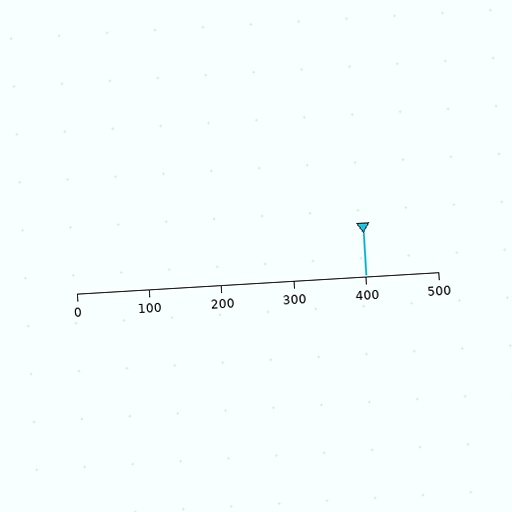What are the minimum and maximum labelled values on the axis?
The axis runs from 0 to 500.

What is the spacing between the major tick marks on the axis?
The major ticks are spaced 100 apart.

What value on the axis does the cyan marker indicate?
The marker indicates approximately 400.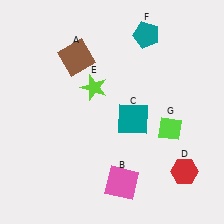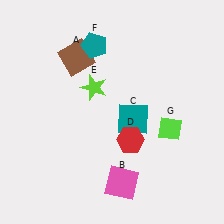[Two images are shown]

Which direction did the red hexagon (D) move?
The red hexagon (D) moved left.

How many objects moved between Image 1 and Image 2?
2 objects moved between the two images.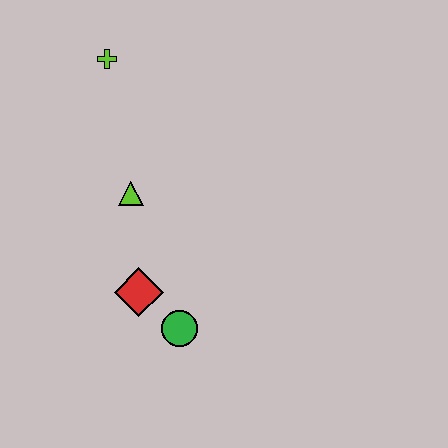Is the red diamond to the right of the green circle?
No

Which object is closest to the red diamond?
The green circle is closest to the red diamond.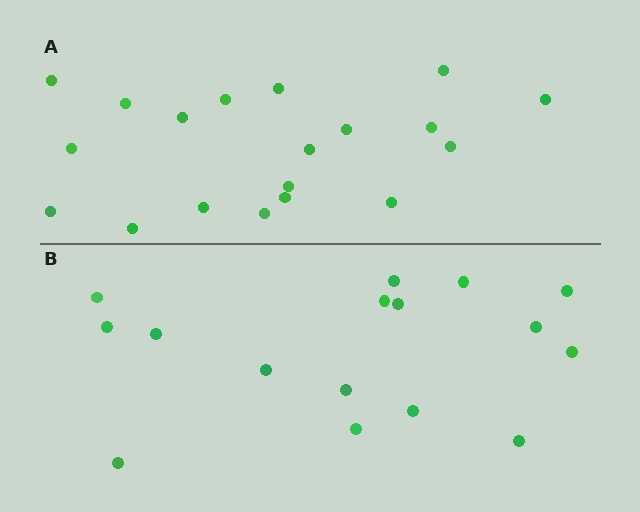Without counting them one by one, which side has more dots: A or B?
Region A (the top region) has more dots.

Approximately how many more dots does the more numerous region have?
Region A has just a few more — roughly 2 or 3 more dots than region B.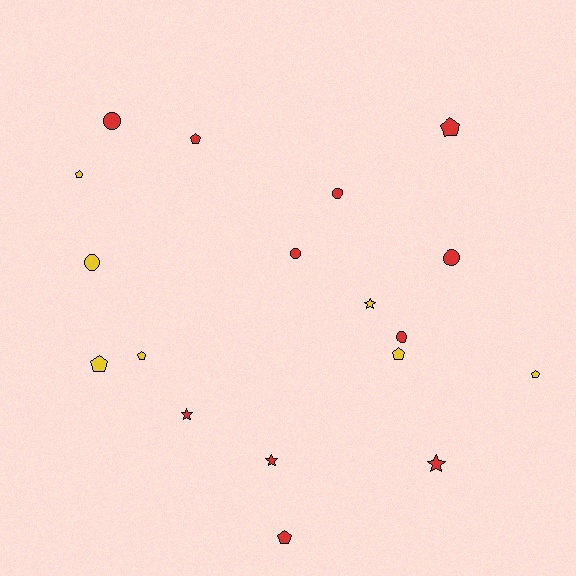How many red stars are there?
There are 3 red stars.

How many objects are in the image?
There are 18 objects.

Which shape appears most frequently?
Pentagon, with 8 objects.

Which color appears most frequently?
Red, with 11 objects.